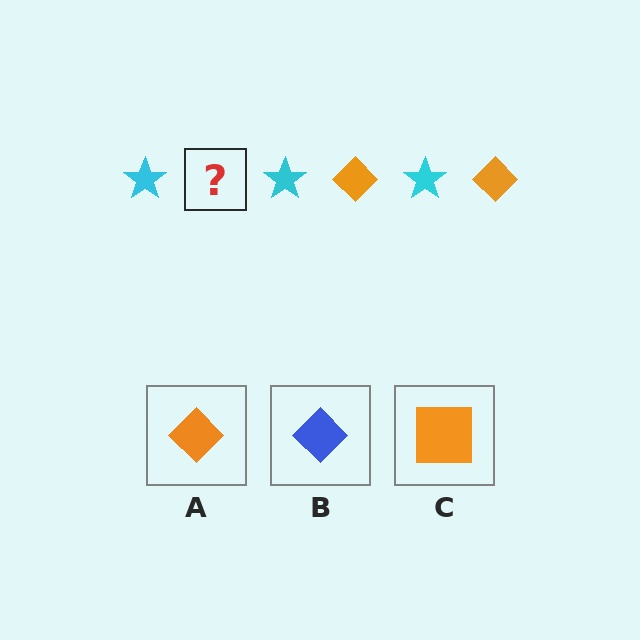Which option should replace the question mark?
Option A.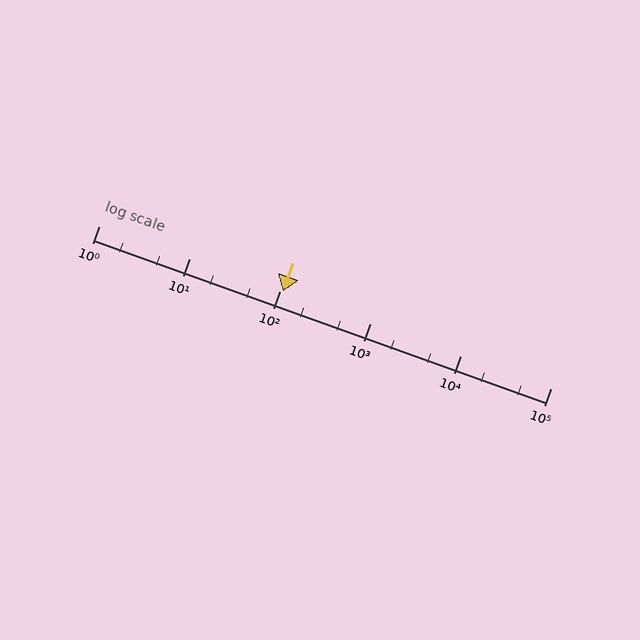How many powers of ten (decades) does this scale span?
The scale spans 5 decades, from 1 to 100000.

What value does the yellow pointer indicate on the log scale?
The pointer indicates approximately 110.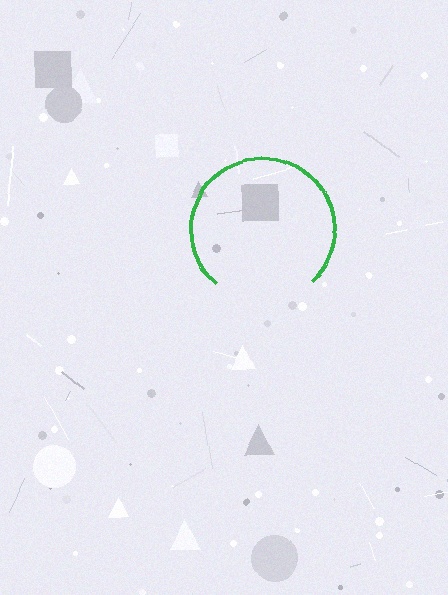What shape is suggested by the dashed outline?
The dashed outline suggests a circle.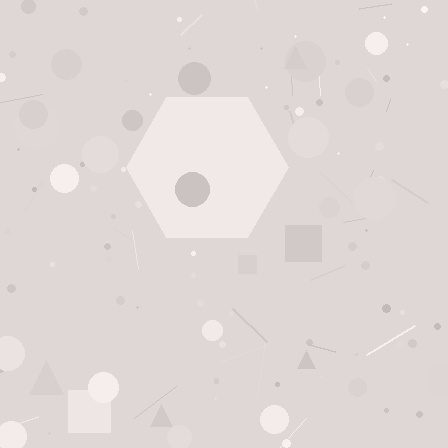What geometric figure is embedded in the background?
A hexagon is embedded in the background.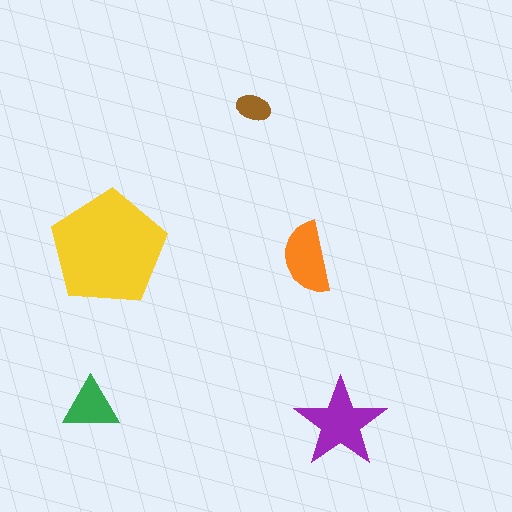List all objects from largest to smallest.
The yellow pentagon, the purple star, the orange semicircle, the green triangle, the brown ellipse.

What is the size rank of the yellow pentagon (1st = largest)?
1st.